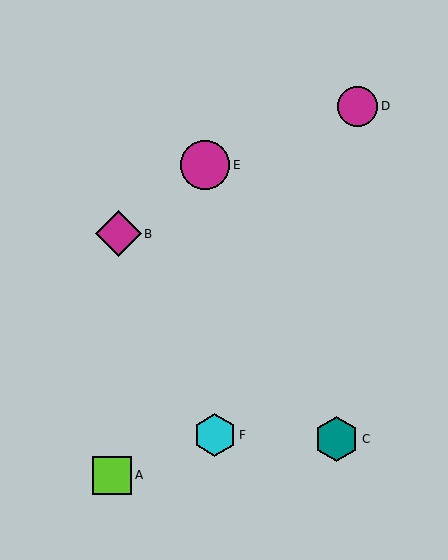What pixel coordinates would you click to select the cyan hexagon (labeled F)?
Click at (215, 435) to select the cyan hexagon F.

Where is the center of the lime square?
The center of the lime square is at (112, 475).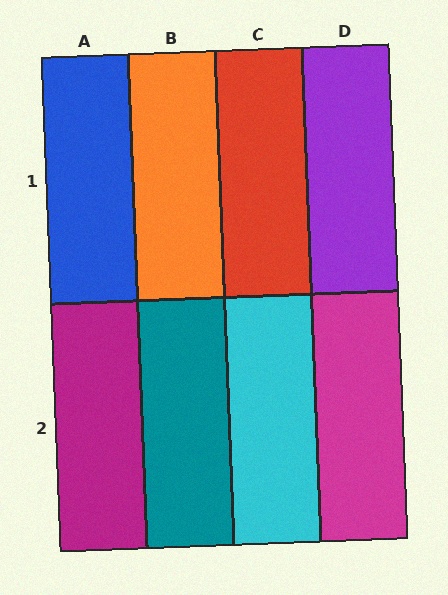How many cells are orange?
1 cell is orange.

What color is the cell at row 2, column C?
Cyan.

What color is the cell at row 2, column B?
Teal.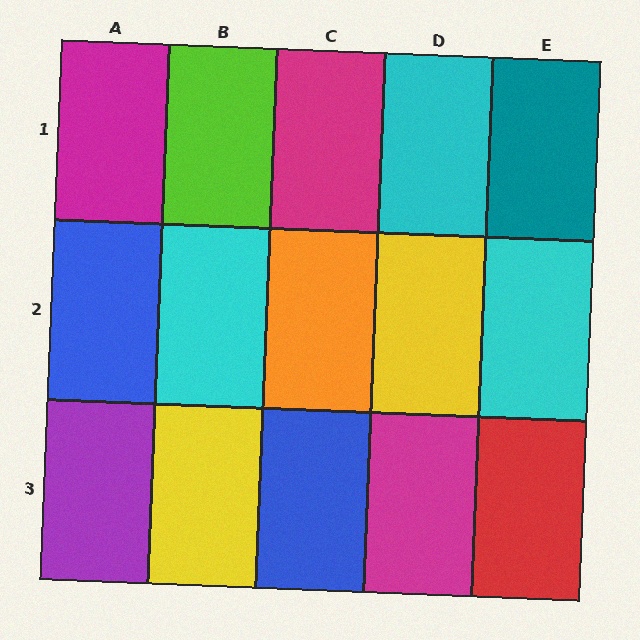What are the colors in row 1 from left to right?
Magenta, lime, magenta, cyan, teal.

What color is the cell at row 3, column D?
Magenta.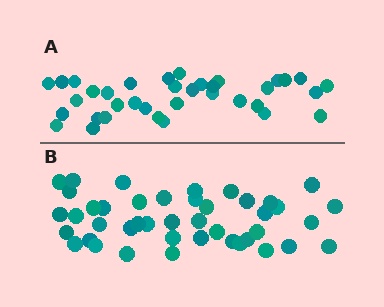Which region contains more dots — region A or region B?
Region B (the bottom region) has more dots.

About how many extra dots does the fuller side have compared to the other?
Region B has roughly 8 or so more dots than region A.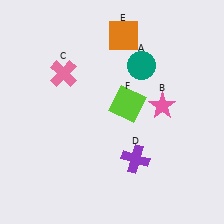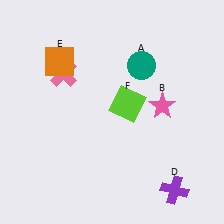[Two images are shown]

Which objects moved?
The objects that moved are: the purple cross (D), the orange square (E).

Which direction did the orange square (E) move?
The orange square (E) moved left.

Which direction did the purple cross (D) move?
The purple cross (D) moved right.